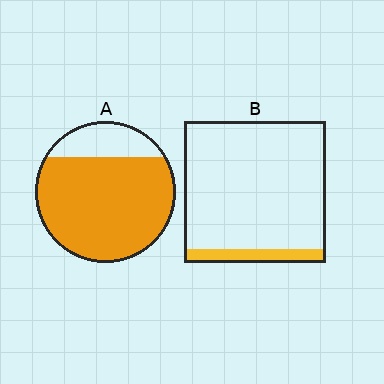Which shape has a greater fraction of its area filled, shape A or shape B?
Shape A.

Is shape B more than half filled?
No.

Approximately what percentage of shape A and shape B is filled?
A is approximately 80% and B is approximately 10%.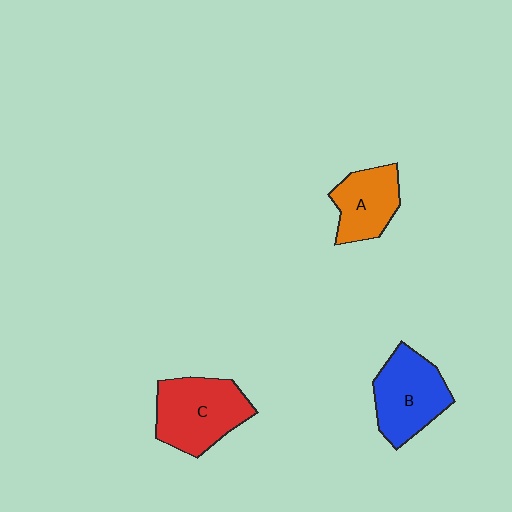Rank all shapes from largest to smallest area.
From largest to smallest: C (red), B (blue), A (orange).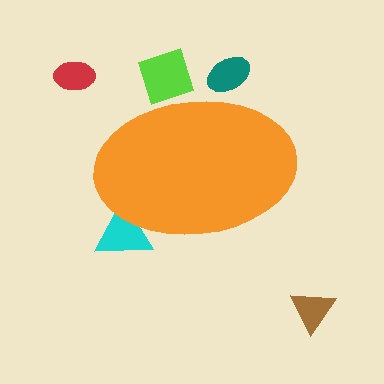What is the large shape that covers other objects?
An orange ellipse.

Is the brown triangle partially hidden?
No, the brown triangle is fully visible.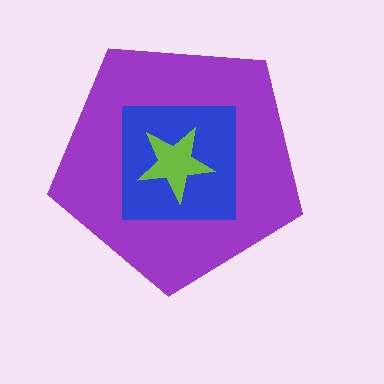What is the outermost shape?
The purple pentagon.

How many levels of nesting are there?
3.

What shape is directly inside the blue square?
The lime star.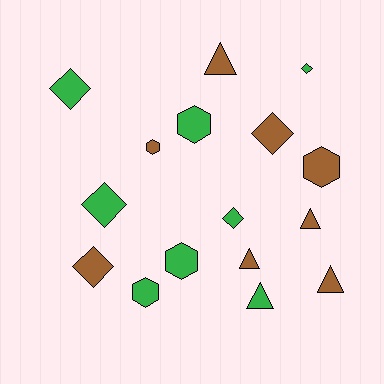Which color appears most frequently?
Green, with 8 objects.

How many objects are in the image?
There are 16 objects.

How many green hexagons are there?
There are 3 green hexagons.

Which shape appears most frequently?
Diamond, with 6 objects.